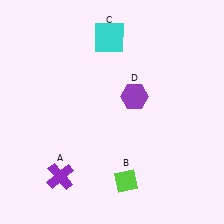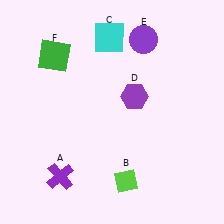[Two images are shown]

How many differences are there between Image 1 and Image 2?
There are 2 differences between the two images.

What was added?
A purple circle (E), a green square (F) were added in Image 2.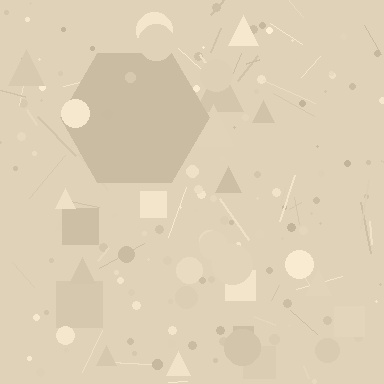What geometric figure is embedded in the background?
A hexagon is embedded in the background.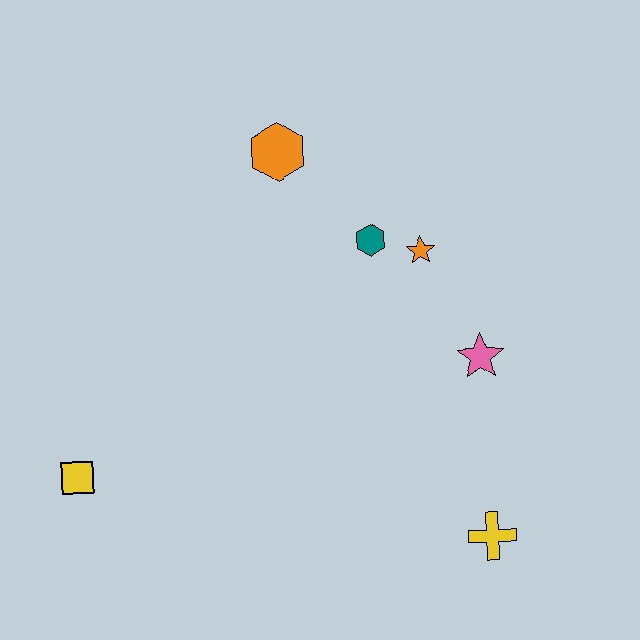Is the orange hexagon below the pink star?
No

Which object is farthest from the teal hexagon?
The yellow square is farthest from the teal hexagon.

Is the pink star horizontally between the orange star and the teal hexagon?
No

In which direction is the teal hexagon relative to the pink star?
The teal hexagon is above the pink star.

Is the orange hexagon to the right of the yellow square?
Yes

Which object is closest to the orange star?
The teal hexagon is closest to the orange star.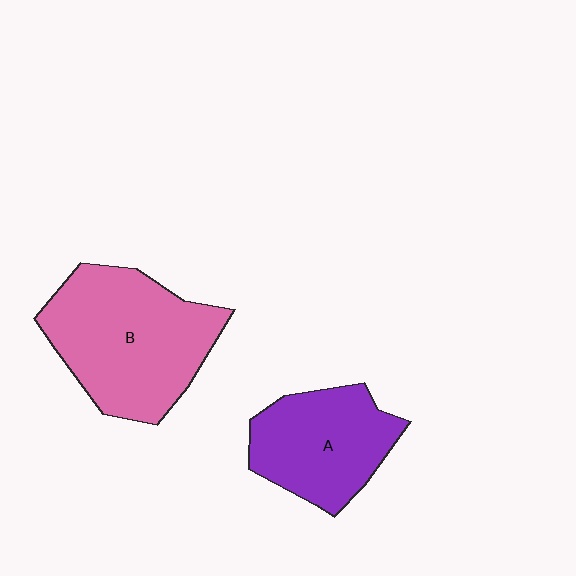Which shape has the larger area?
Shape B (pink).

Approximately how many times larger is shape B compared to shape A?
Approximately 1.4 times.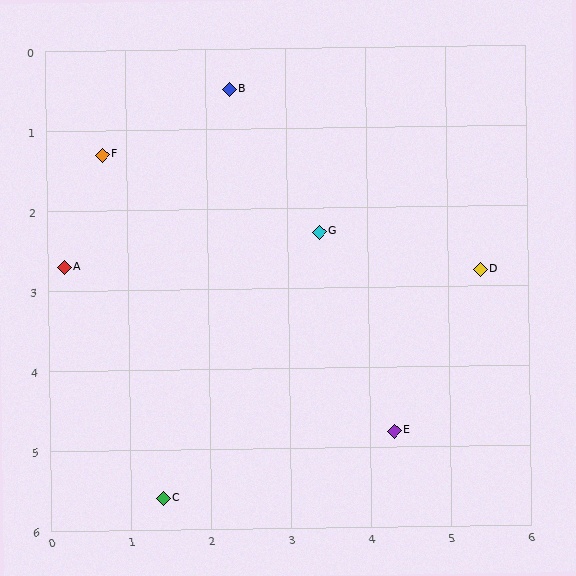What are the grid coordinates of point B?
Point B is at approximately (2.3, 0.5).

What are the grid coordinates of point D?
Point D is at approximately (5.4, 2.8).